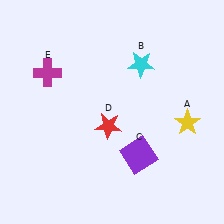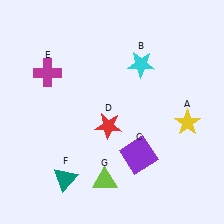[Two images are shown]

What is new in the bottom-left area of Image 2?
A teal triangle (F) was added in the bottom-left area of Image 2.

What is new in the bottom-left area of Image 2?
A lime triangle (G) was added in the bottom-left area of Image 2.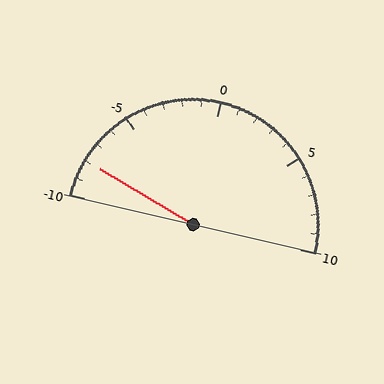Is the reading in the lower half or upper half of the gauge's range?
The reading is in the lower half of the range (-10 to 10).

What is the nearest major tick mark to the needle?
The nearest major tick mark is -10.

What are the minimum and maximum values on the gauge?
The gauge ranges from -10 to 10.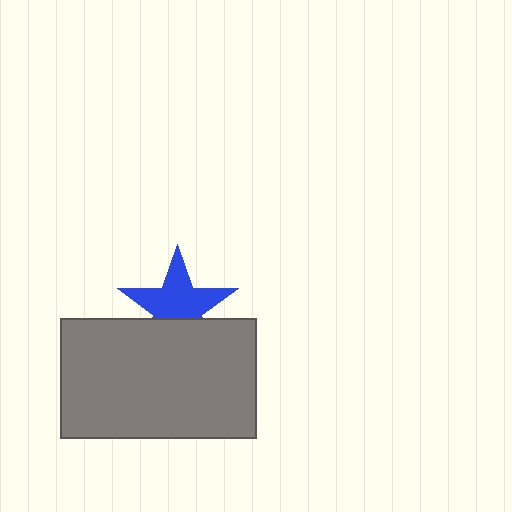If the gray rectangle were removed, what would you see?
You would see the complete blue star.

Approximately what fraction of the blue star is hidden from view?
Roughly 35% of the blue star is hidden behind the gray rectangle.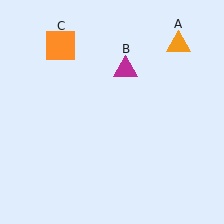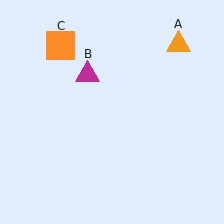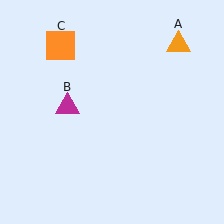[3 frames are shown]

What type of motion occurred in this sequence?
The magenta triangle (object B) rotated counterclockwise around the center of the scene.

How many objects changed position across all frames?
1 object changed position: magenta triangle (object B).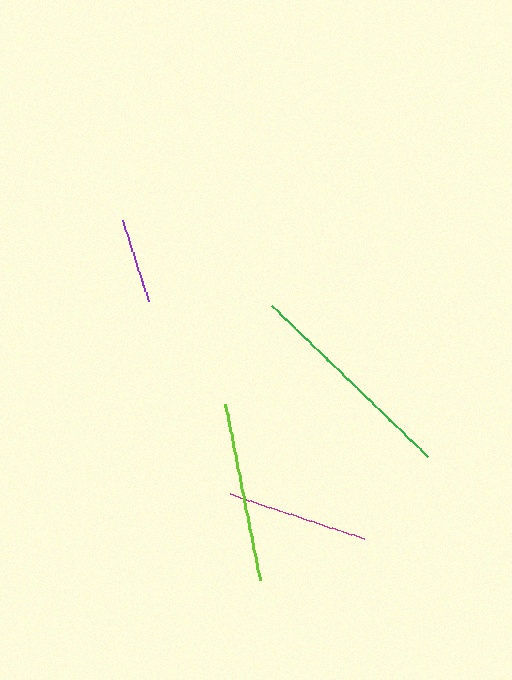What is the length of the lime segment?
The lime segment is approximately 179 pixels long.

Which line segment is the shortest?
The purple line is the shortest at approximately 85 pixels.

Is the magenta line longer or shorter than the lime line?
The lime line is longer than the magenta line.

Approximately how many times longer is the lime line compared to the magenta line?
The lime line is approximately 1.3 times the length of the magenta line.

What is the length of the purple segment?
The purple segment is approximately 85 pixels long.